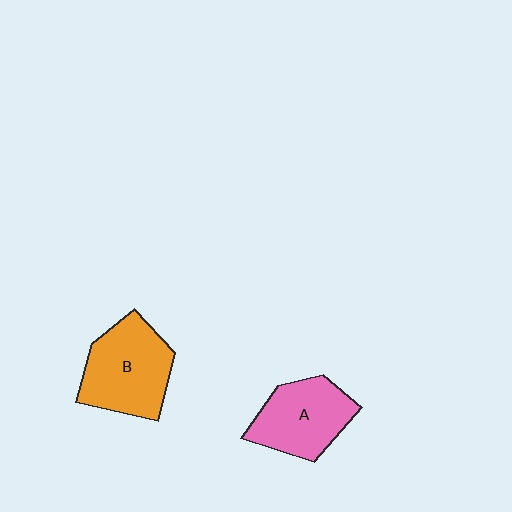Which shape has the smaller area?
Shape A (pink).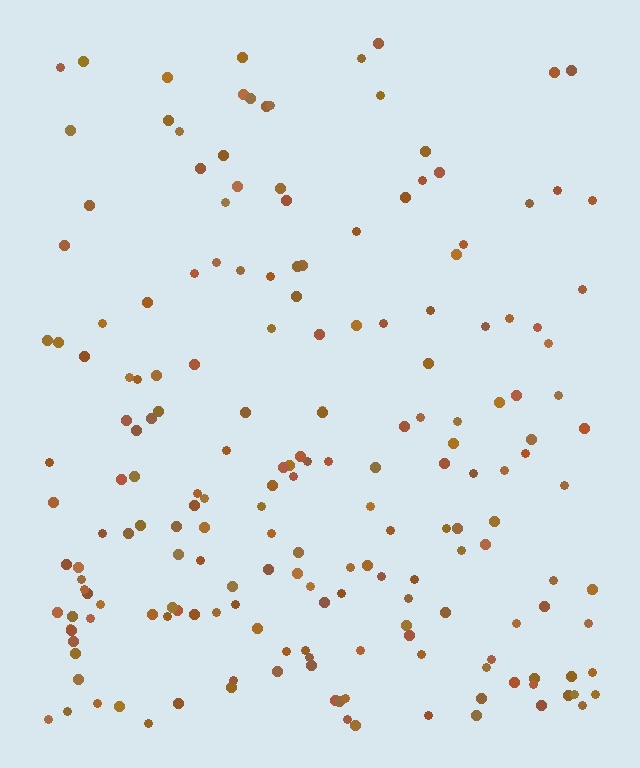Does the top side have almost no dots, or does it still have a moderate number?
Still a moderate number, just noticeably fewer than the bottom.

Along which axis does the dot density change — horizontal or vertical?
Vertical.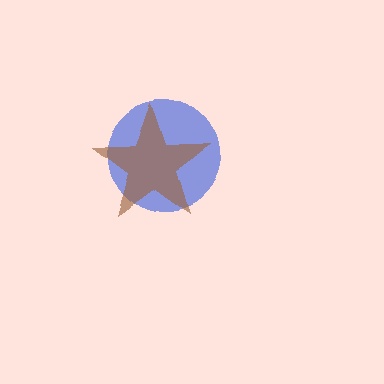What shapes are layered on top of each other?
The layered shapes are: a blue circle, a brown star.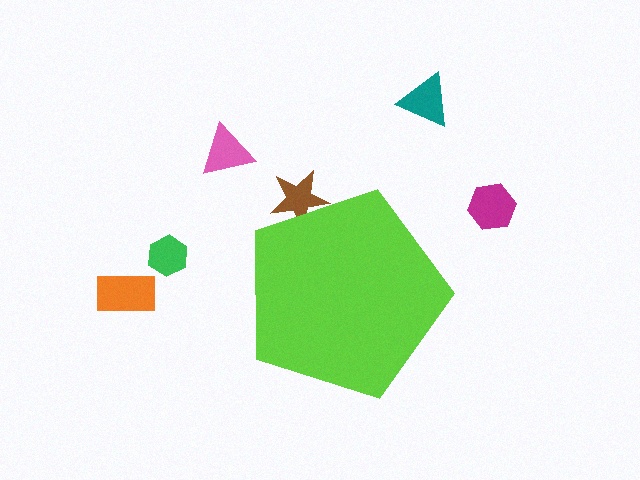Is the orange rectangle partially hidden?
No, the orange rectangle is fully visible.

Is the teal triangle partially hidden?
No, the teal triangle is fully visible.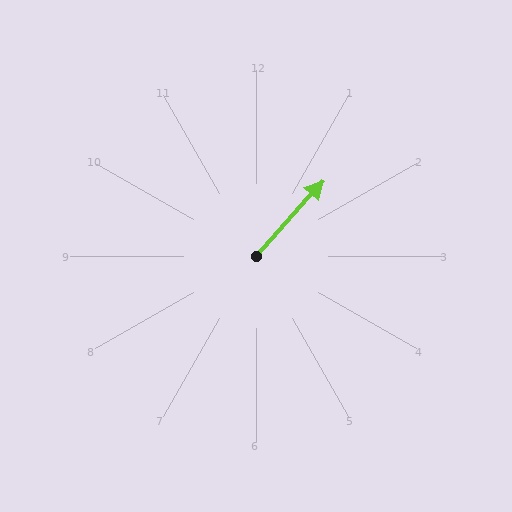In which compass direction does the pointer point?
Northeast.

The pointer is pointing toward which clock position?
Roughly 1 o'clock.